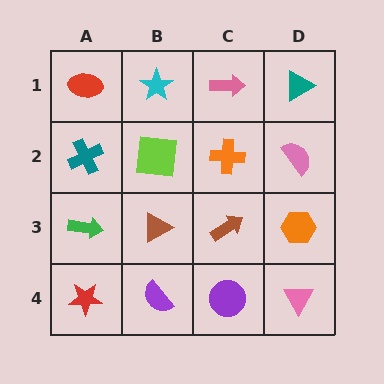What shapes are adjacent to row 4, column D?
An orange hexagon (row 3, column D), a purple circle (row 4, column C).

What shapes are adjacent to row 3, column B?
A lime square (row 2, column B), a purple semicircle (row 4, column B), a green arrow (row 3, column A), a brown arrow (row 3, column C).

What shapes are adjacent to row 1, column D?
A pink semicircle (row 2, column D), a pink arrow (row 1, column C).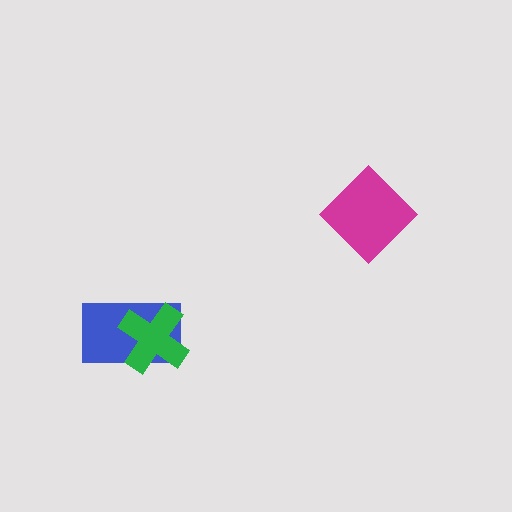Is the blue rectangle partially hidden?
Yes, it is partially covered by another shape.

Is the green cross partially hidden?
No, no other shape covers it.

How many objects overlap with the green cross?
1 object overlaps with the green cross.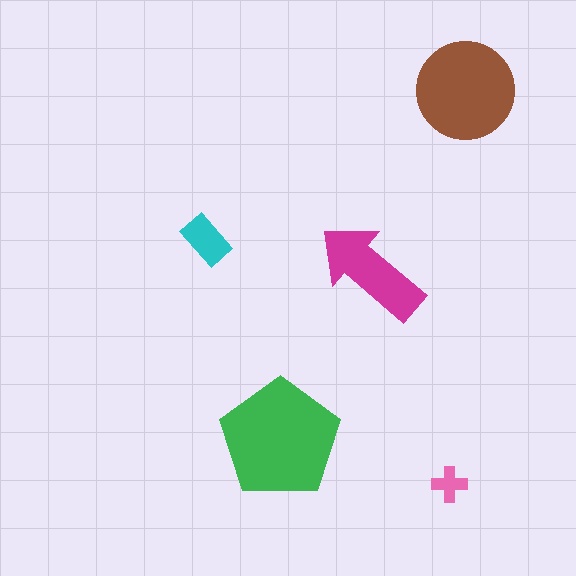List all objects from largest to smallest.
The green pentagon, the brown circle, the magenta arrow, the cyan rectangle, the pink cross.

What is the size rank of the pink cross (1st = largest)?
5th.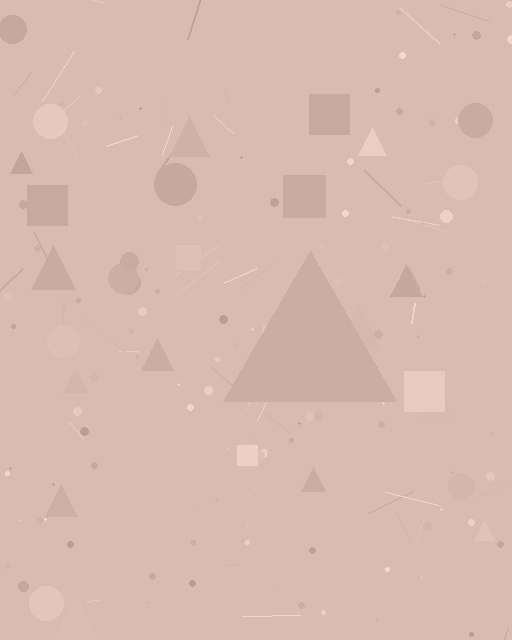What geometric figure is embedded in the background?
A triangle is embedded in the background.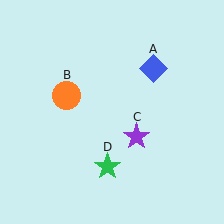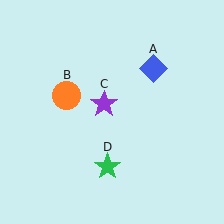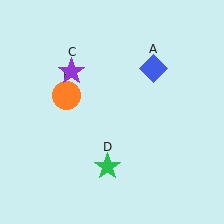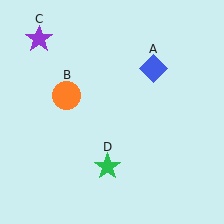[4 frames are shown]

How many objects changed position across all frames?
1 object changed position: purple star (object C).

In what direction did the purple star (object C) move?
The purple star (object C) moved up and to the left.